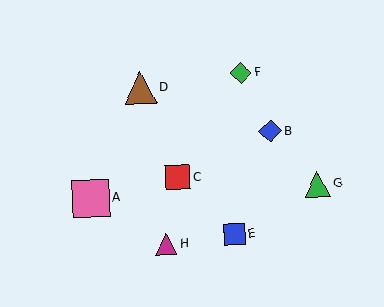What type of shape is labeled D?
Shape D is a brown triangle.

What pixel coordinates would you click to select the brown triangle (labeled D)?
Click at (140, 88) to select the brown triangle D.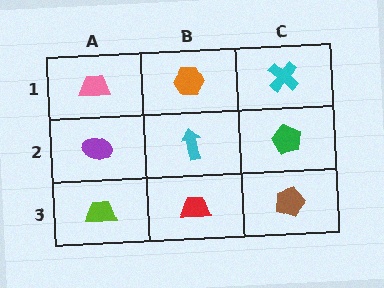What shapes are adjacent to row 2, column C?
A cyan cross (row 1, column C), a brown pentagon (row 3, column C), a cyan arrow (row 2, column B).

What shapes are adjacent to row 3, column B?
A cyan arrow (row 2, column B), a lime trapezoid (row 3, column A), a brown pentagon (row 3, column C).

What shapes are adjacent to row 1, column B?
A cyan arrow (row 2, column B), a pink trapezoid (row 1, column A), a cyan cross (row 1, column C).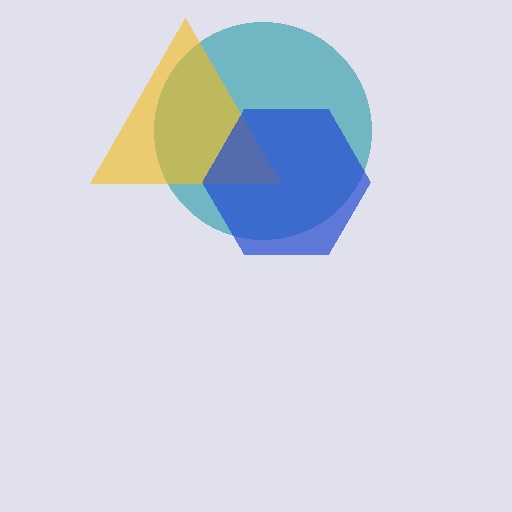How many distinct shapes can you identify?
There are 3 distinct shapes: a teal circle, a yellow triangle, a blue hexagon.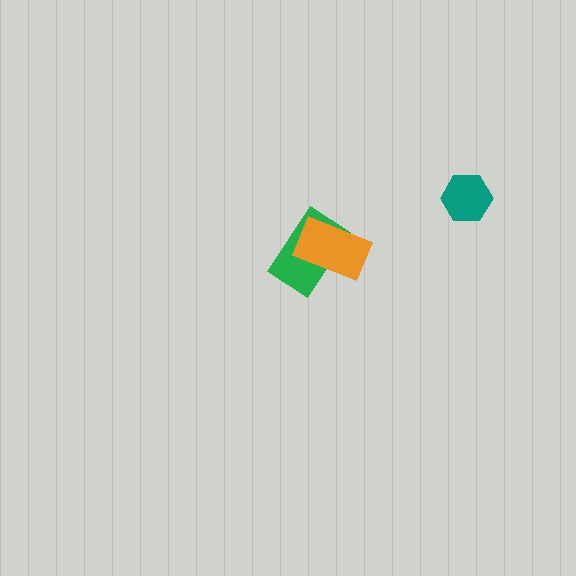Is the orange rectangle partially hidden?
No, no other shape covers it.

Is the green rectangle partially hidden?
Yes, it is partially covered by another shape.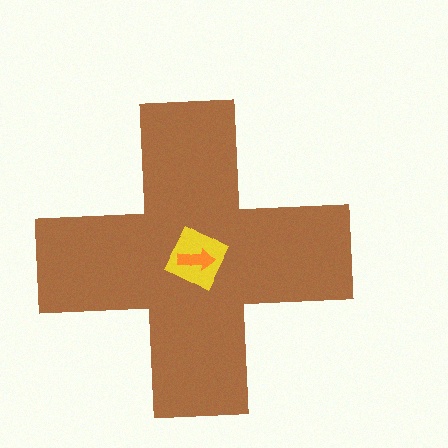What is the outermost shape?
The brown cross.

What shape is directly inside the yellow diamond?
The orange arrow.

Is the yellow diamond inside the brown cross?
Yes.